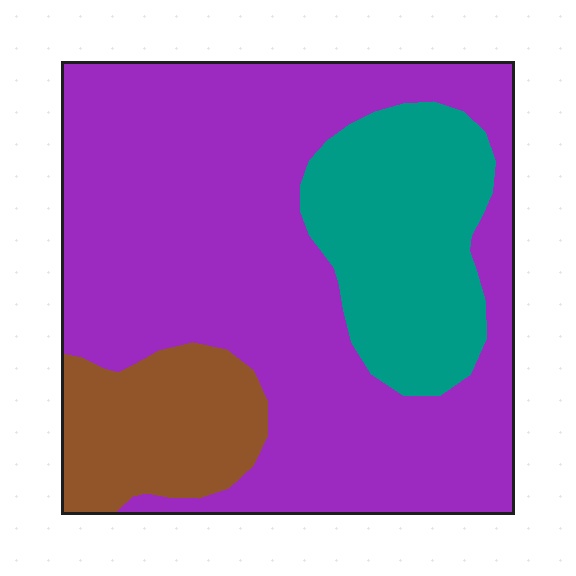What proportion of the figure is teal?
Teal takes up about one fifth (1/5) of the figure.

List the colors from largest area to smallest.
From largest to smallest: purple, teal, brown.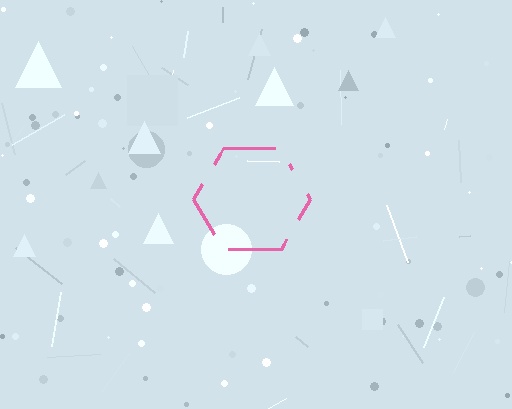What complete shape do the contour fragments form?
The contour fragments form a hexagon.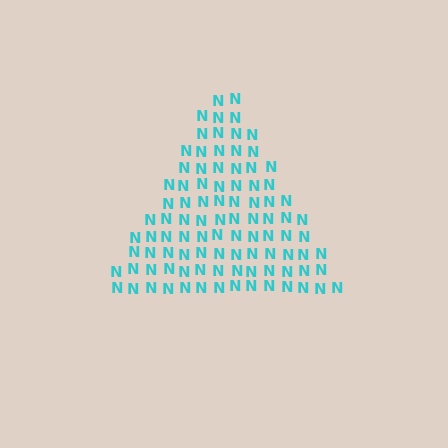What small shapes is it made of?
It is made of small letter N's.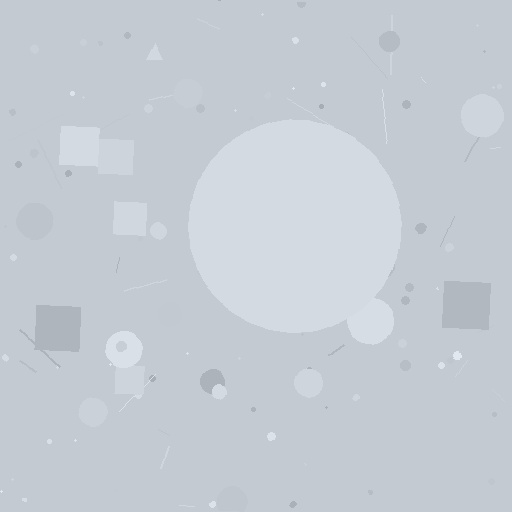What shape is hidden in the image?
A circle is hidden in the image.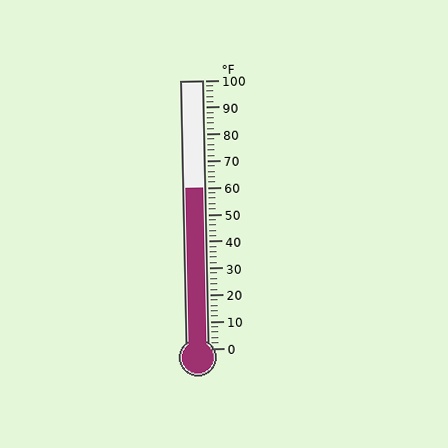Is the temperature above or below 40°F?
The temperature is above 40°F.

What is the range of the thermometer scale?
The thermometer scale ranges from 0°F to 100°F.